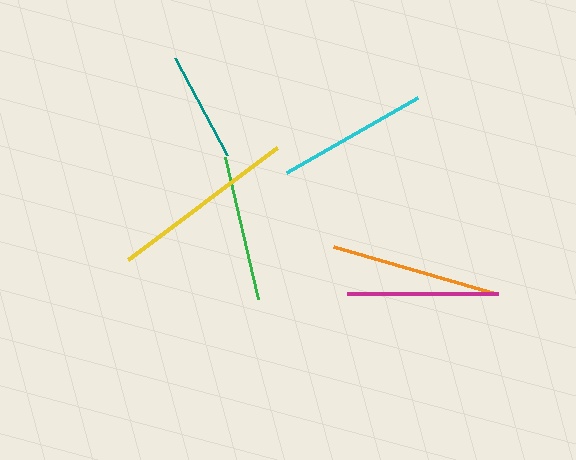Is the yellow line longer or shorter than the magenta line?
The yellow line is longer than the magenta line.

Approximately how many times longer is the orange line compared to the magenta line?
The orange line is approximately 1.1 times the length of the magenta line.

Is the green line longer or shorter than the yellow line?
The yellow line is longer than the green line.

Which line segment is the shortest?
The teal line is the shortest at approximately 110 pixels.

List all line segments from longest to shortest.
From longest to shortest: yellow, orange, cyan, magenta, green, teal.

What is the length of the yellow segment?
The yellow segment is approximately 187 pixels long.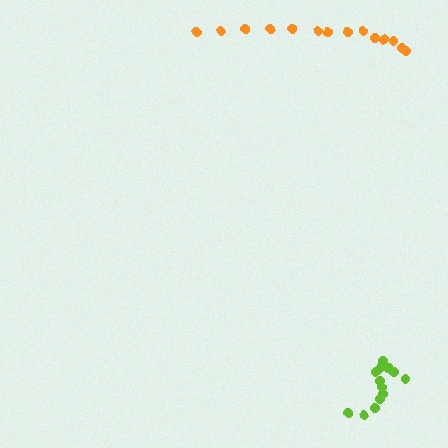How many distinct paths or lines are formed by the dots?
There are 2 distinct paths.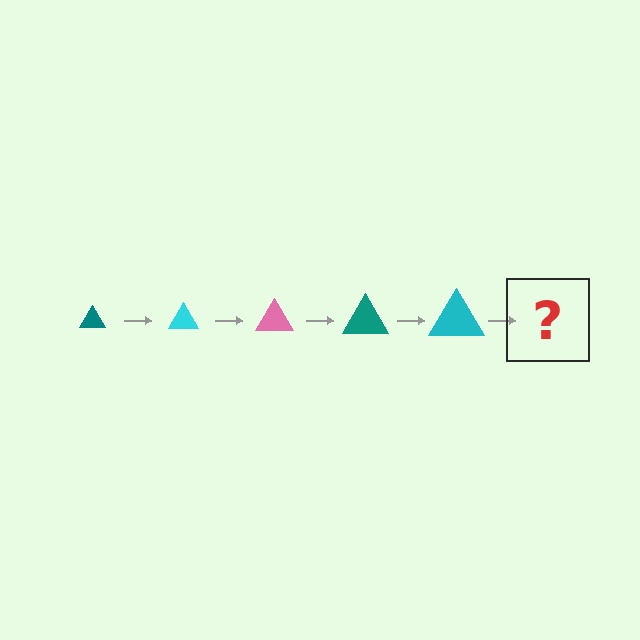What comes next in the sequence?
The next element should be a pink triangle, larger than the previous one.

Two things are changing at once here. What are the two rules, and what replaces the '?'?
The two rules are that the triangle grows larger each step and the color cycles through teal, cyan, and pink. The '?' should be a pink triangle, larger than the previous one.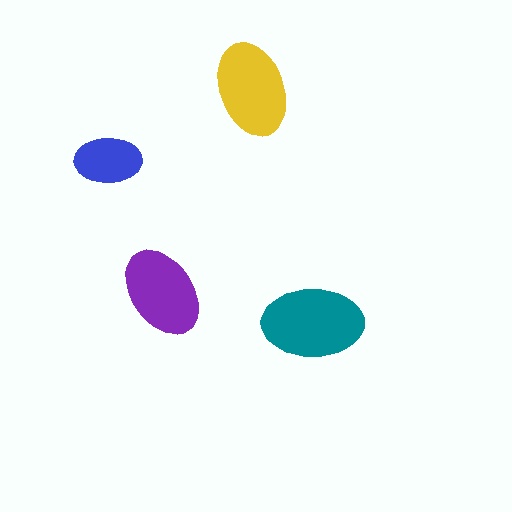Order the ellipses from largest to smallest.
the teal one, the yellow one, the purple one, the blue one.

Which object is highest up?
The yellow ellipse is topmost.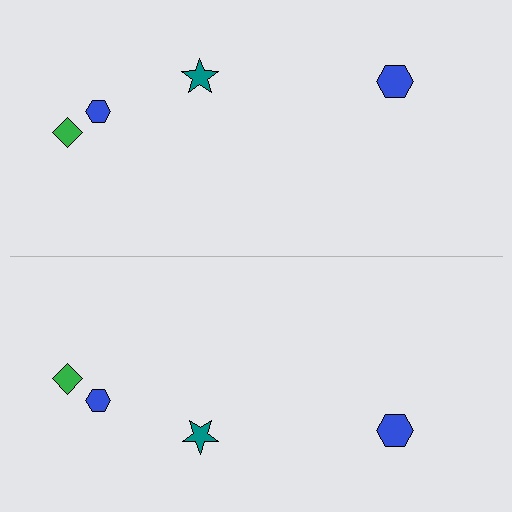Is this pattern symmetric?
Yes, this pattern has bilateral (reflection) symmetry.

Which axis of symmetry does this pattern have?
The pattern has a horizontal axis of symmetry running through the center of the image.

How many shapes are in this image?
There are 8 shapes in this image.